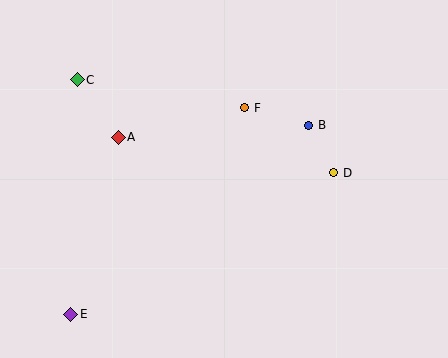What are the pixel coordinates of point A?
Point A is at (118, 137).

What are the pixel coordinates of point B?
Point B is at (309, 125).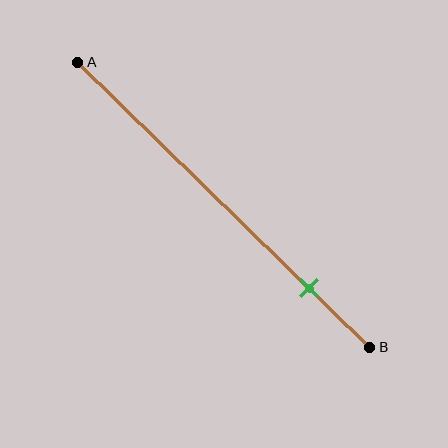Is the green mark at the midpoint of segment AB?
No, the mark is at about 80% from A, not at the 50% midpoint.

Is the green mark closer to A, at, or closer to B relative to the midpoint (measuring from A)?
The green mark is closer to point B than the midpoint of segment AB.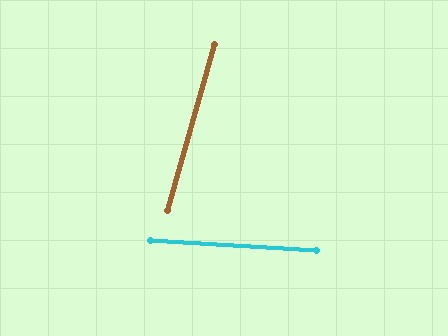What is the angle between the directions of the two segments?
Approximately 78 degrees.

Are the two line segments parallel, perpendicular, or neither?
Neither parallel nor perpendicular — they differ by about 78°.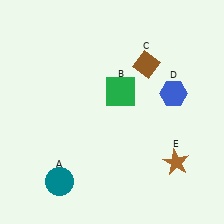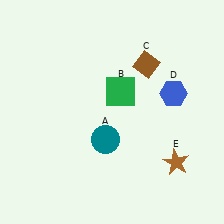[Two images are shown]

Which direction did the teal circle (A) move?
The teal circle (A) moved right.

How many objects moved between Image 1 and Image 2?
1 object moved between the two images.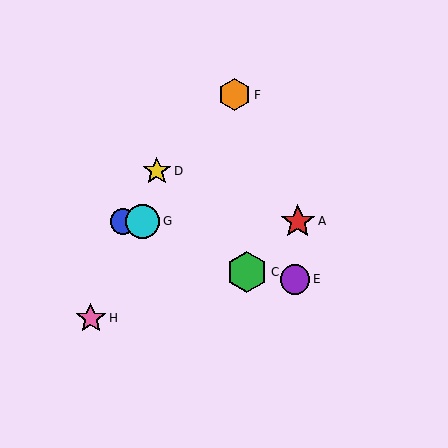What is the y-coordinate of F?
Object F is at y≈95.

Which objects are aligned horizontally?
Objects A, B, G are aligned horizontally.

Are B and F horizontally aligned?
No, B is at y≈221 and F is at y≈95.